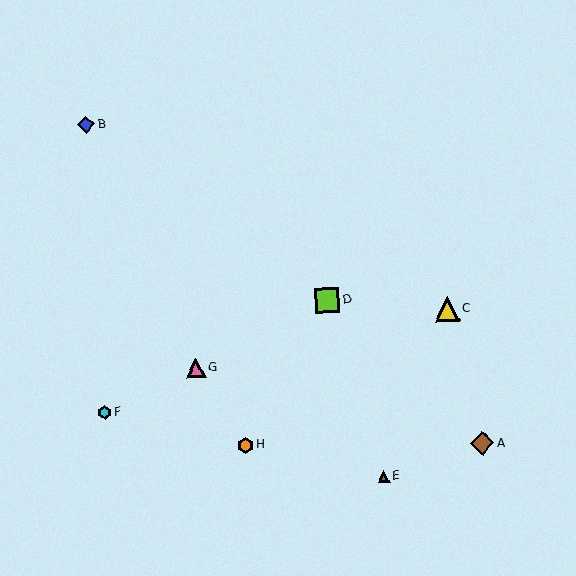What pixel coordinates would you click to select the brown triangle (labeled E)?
Click at (383, 476) to select the brown triangle E.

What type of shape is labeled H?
Shape H is an orange hexagon.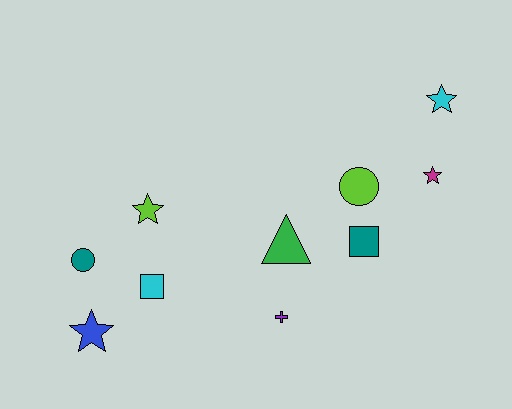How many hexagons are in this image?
There are no hexagons.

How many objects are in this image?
There are 10 objects.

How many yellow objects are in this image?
There are no yellow objects.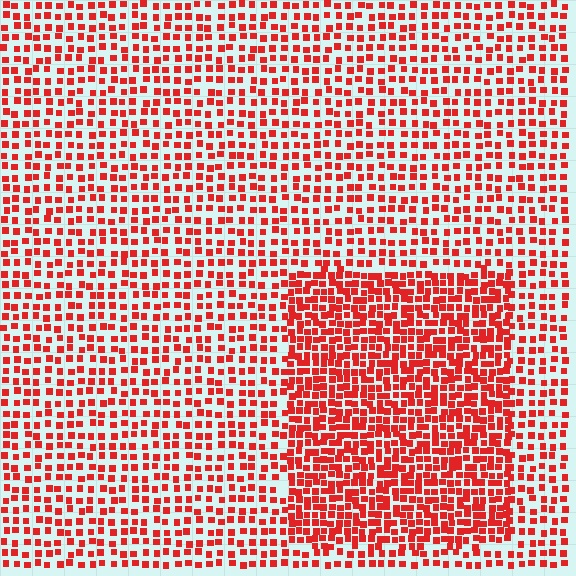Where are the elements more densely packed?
The elements are more densely packed inside the rectangle boundary.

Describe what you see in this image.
The image contains small red elements arranged at two different densities. A rectangle-shaped region is visible where the elements are more densely packed than the surrounding area.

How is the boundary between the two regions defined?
The boundary is defined by a change in element density (approximately 1.8x ratio). All elements are the same color, size, and shape.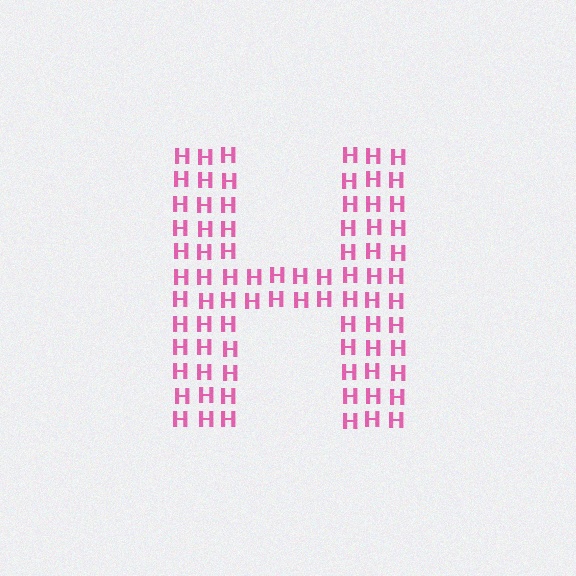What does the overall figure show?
The overall figure shows the letter H.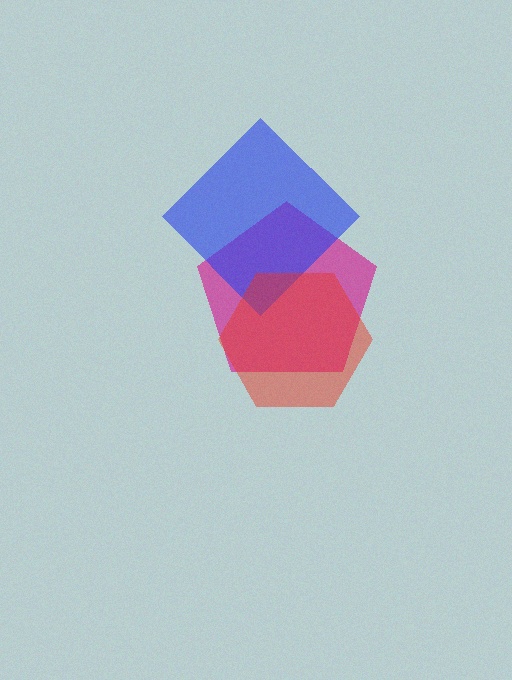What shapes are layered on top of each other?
The layered shapes are: a magenta pentagon, a blue diamond, a red hexagon.